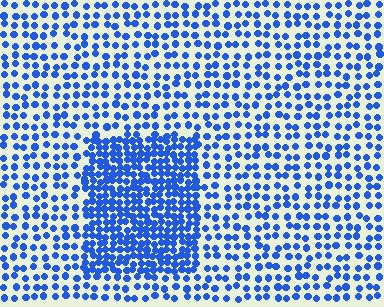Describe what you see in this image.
The image contains small blue elements arranged at two different densities. A rectangle-shaped region is visible where the elements are more densely packed than the surrounding area.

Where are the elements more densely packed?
The elements are more densely packed inside the rectangle boundary.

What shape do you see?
I see a rectangle.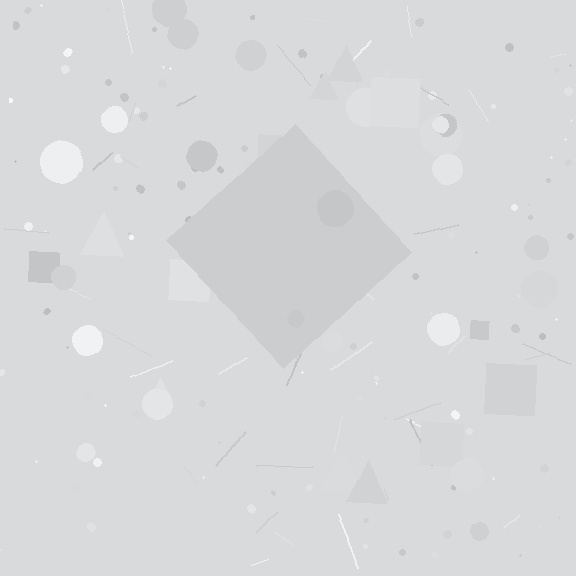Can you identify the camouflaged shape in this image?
The camouflaged shape is a diamond.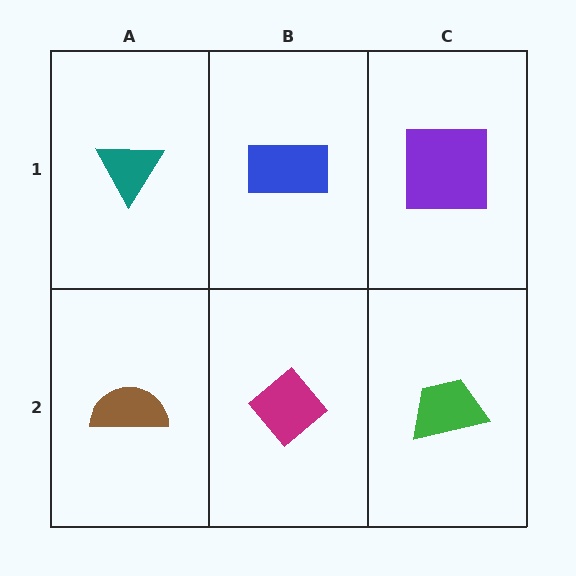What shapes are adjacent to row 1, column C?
A green trapezoid (row 2, column C), a blue rectangle (row 1, column B).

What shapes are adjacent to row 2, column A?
A teal triangle (row 1, column A), a magenta diamond (row 2, column B).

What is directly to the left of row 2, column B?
A brown semicircle.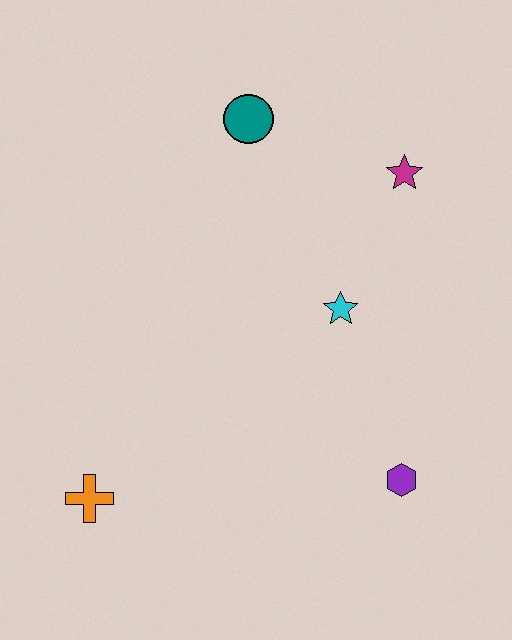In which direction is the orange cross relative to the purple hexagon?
The orange cross is to the left of the purple hexagon.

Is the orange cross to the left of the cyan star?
Yes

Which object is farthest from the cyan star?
The orange cross is farthest from the cyan star.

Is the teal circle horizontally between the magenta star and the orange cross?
Yes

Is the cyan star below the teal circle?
Yes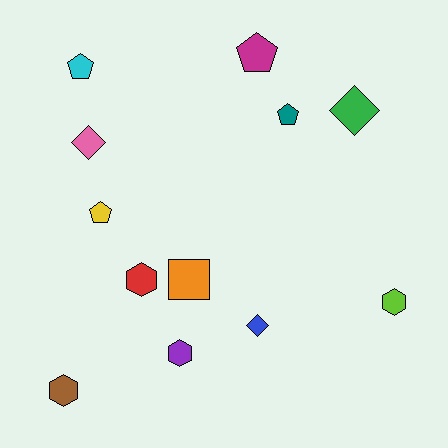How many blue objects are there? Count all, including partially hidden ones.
There is 1 blue object.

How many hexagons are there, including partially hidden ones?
There are 4 hexagons.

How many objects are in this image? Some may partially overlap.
There are 12 objects.